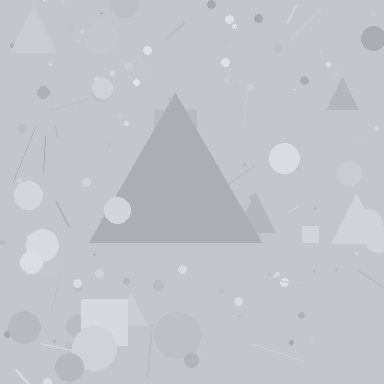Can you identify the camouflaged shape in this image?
The camouflaged shape is a triangle.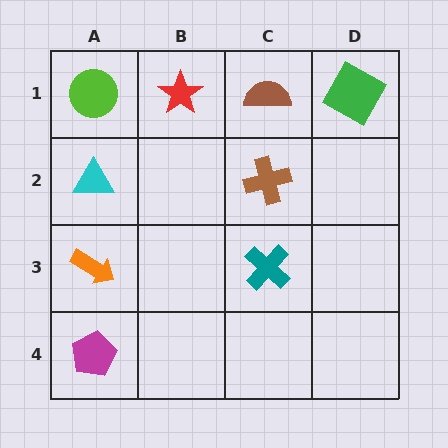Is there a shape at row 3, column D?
No, that cell is empty.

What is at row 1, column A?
A lime circle.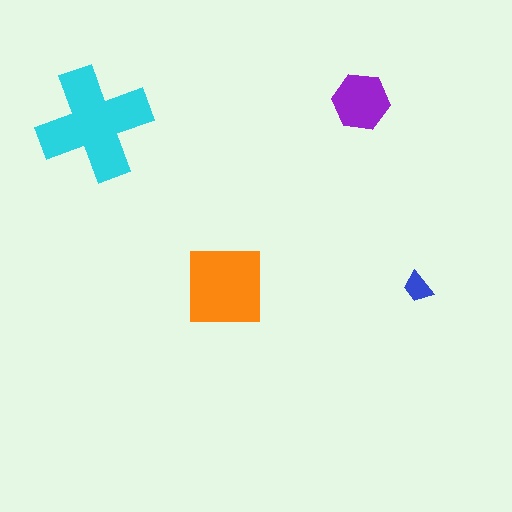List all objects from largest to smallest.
The cyan cross, the orange square, the purple hexagon, the blue trapezoid.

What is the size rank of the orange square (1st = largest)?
2nd.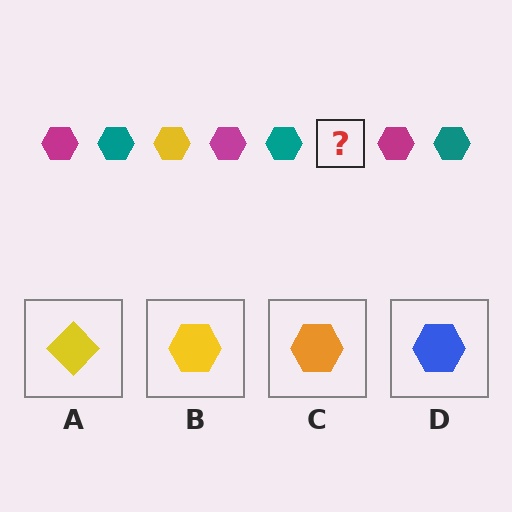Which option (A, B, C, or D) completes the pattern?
B.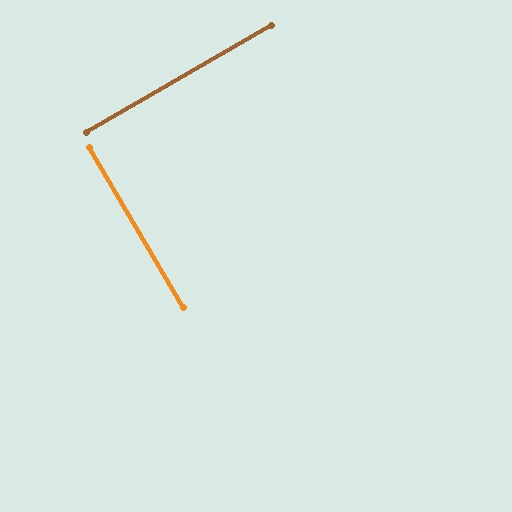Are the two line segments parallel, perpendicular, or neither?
Perpendicular — they meet at approximately 89°.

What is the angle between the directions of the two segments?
Approximately 89 degrees.